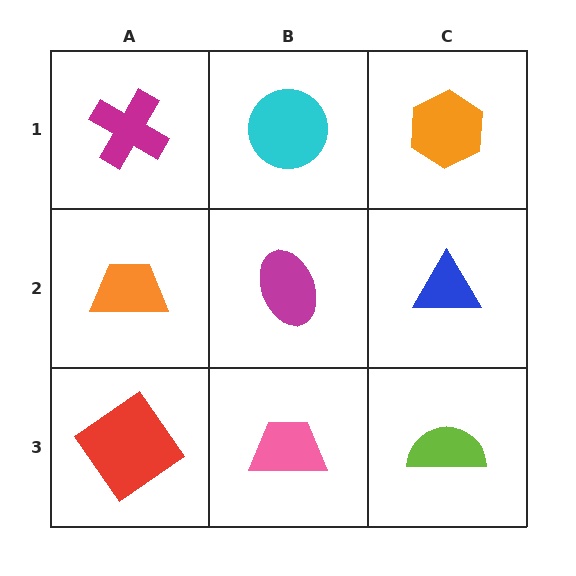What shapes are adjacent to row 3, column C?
A blue triangle (row 2, column C), a pink trapezoid (row 3, column B).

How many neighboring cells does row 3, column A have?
2.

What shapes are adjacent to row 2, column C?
An orange hexagon (row 1, column C), a lime semicircle (row 3, column C), a magenta ellipse (row 2, column B).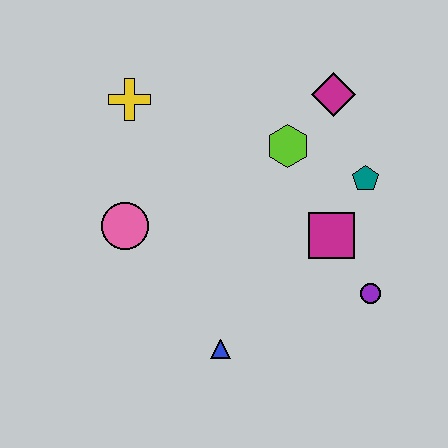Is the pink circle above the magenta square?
Yes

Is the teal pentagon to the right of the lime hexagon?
Yes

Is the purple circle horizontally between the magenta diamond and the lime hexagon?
No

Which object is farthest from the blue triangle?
The magenta diamond is farthest from the blue triangle.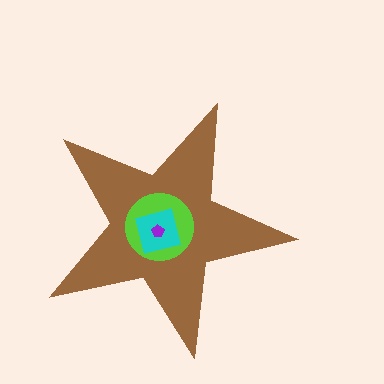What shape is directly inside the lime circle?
The cyan square.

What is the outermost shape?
The brown star.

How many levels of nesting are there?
4.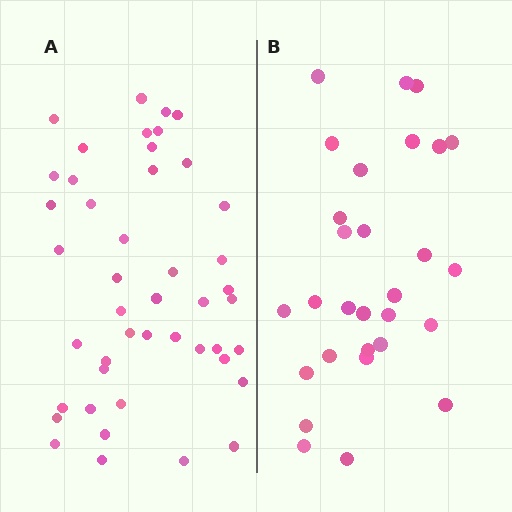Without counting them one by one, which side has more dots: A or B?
Region A (the left region) has more dots.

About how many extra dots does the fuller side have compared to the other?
Region A has approximately 15 more dots than region B.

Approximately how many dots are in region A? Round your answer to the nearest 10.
About 40 dots. (The exact count is 45, which rounds to 40.)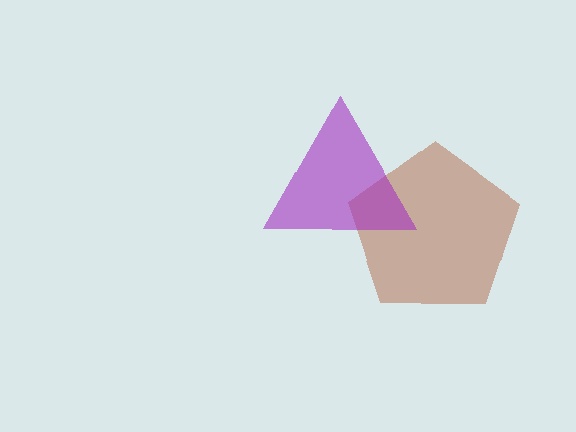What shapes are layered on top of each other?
The layered shapes are: a brown pentagon, a purple triangle.